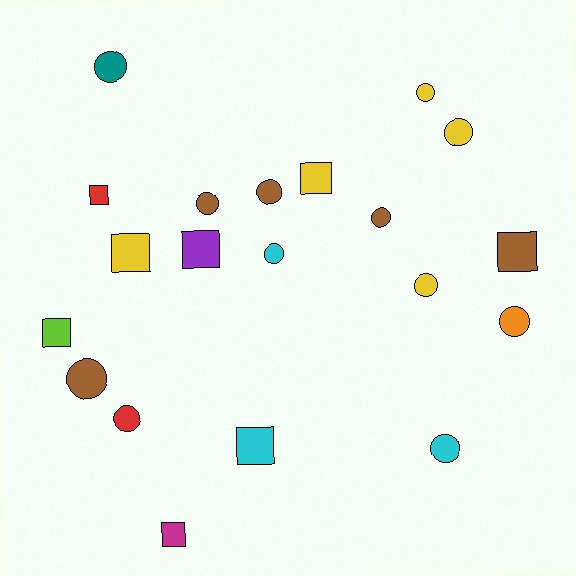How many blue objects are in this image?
There are no blue objects.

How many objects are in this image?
There are 20 objects.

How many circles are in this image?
There are 12 circles.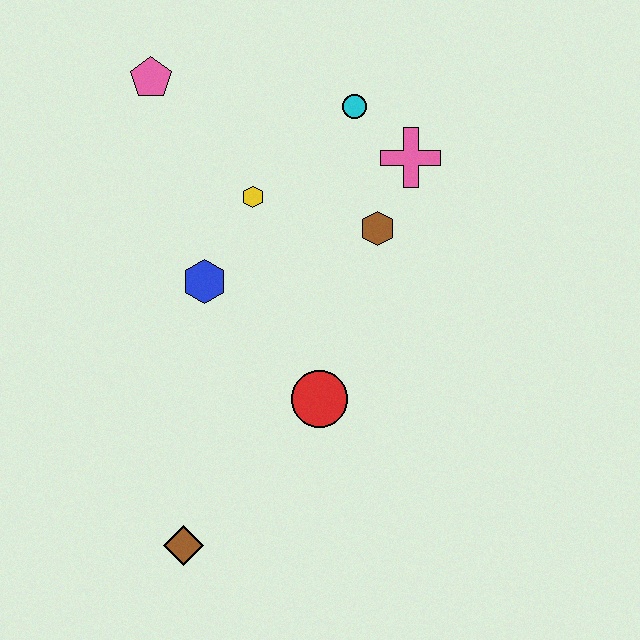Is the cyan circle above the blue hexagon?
Yes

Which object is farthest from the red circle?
The pink pentagon is farthest from the red circle.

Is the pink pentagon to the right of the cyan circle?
No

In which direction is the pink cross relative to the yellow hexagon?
The pink cross is to the right of the yellow hexagon.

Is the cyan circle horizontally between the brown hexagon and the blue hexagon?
Yes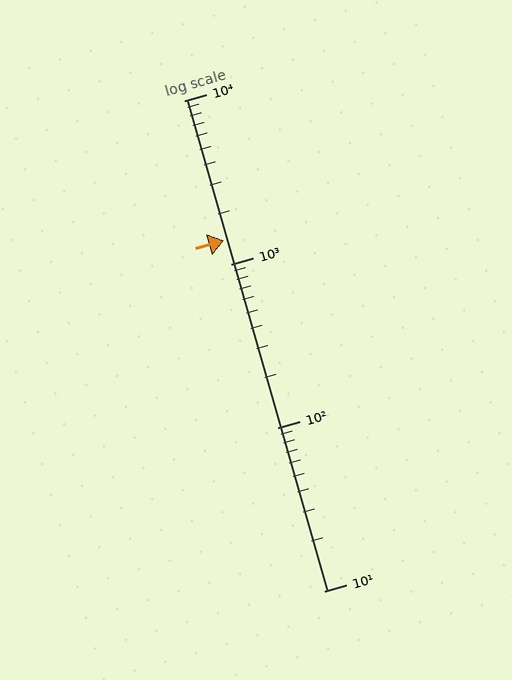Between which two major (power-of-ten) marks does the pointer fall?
The pointer is between 1000 and 10000.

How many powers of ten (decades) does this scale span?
The scale spans 3 decades, from 10 to 10000.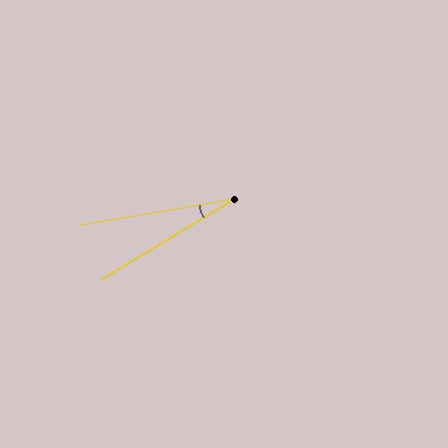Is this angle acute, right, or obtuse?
It is acute.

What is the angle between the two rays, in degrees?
Approximately 21 degrees.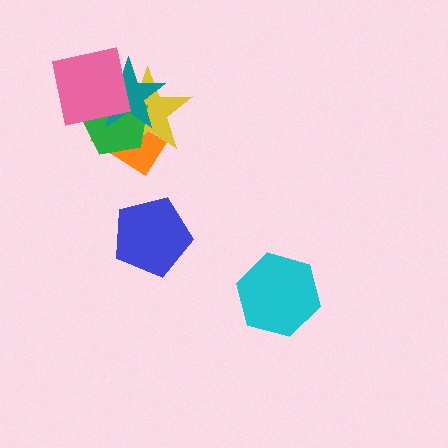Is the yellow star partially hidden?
Yes, it is partially covered by another shape.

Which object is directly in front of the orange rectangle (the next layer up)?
The yellow star is directly in front of the orange rectangle.